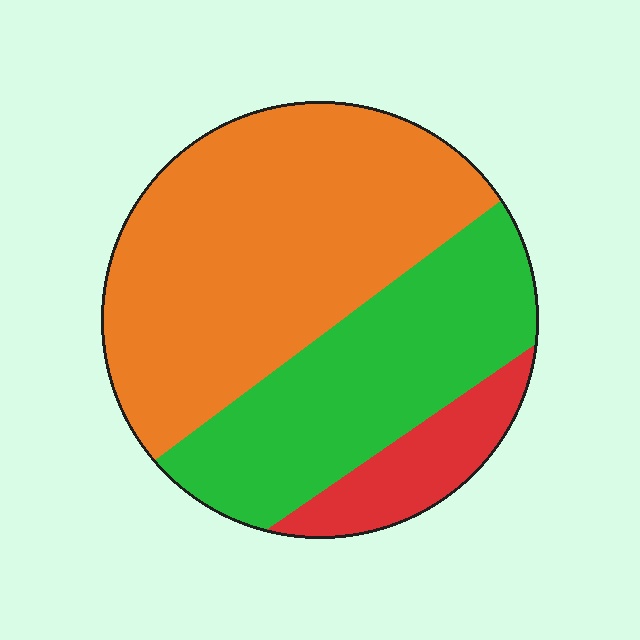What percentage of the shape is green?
Green takes up between a third and a half of the shape.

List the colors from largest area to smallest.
From largest to smallest: orange, green, red.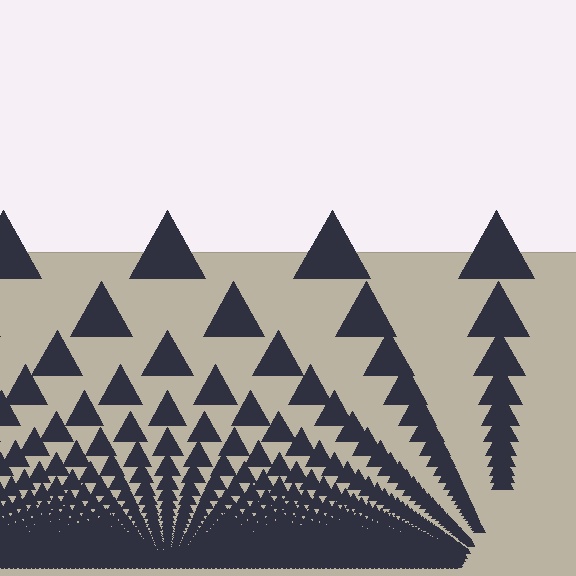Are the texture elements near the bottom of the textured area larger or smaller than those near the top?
Smaller. The gradient is inverted — elements near the bottom are smaller and denser.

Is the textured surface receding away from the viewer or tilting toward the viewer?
The surface appears to tilt toward the viewer. Texture elements get larger and sparser toward the top.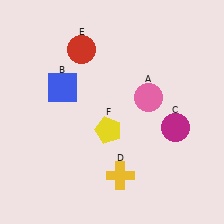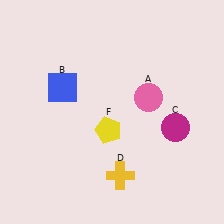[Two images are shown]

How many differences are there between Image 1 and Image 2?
There is 1 difference between the two images.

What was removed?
The red circle (E) was removed in Image 2.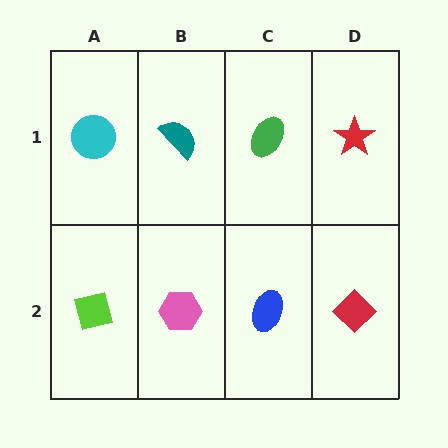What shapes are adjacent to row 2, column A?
A cyan circle (row 1, column A), a pink hexagon (row 2, column B).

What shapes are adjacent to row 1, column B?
A pink hexagon (row 2, column B), a cyan circle (row 1, column A), a green ellipse (row 1, column C).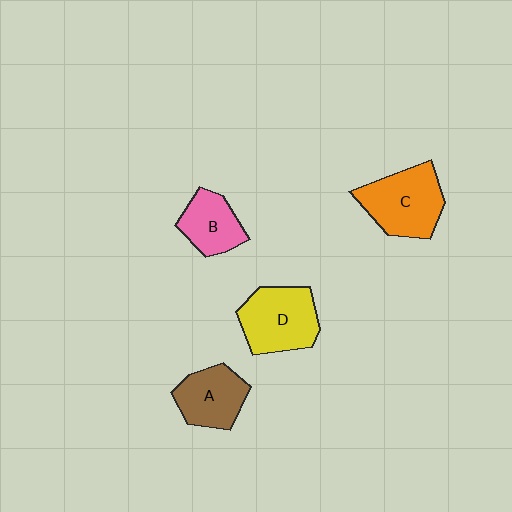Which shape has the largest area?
Shape C (orange).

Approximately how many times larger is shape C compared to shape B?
Approximately 1.5 times.